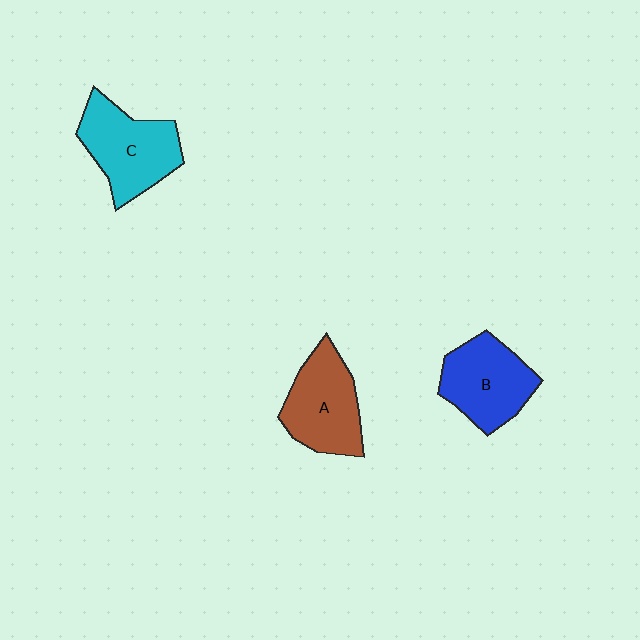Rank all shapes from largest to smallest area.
From largest to smallest: C (cyan), A (brown), B (blue).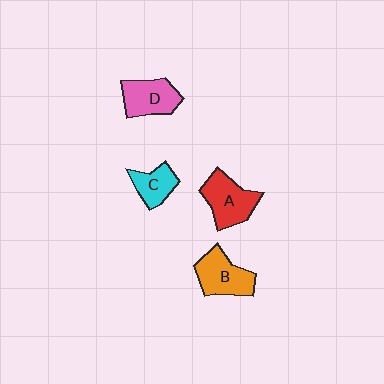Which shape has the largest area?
Shape A (red).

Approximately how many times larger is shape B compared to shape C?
Approximately 1.5 times.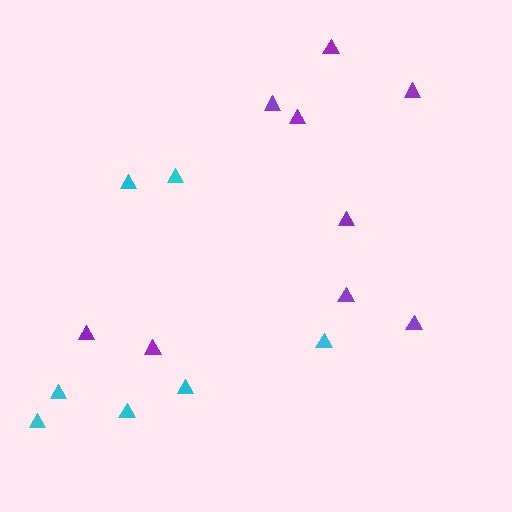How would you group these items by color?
There are 2 groups: one group of purple triangles (9) and one group of cyan triangles (7).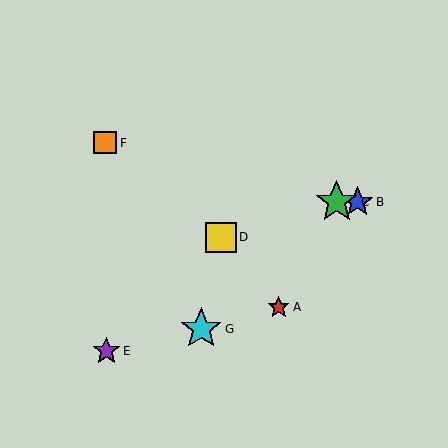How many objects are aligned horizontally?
2 objects (B, C) are aligned horizontally.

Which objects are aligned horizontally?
Objects B, C are aligned horizontally.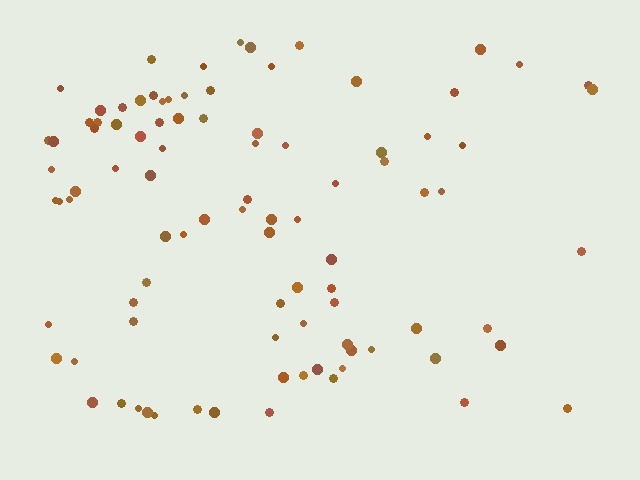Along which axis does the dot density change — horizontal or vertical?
Horizontal.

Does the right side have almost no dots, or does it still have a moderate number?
Still a moderate number, just noticeably fewer than the left.